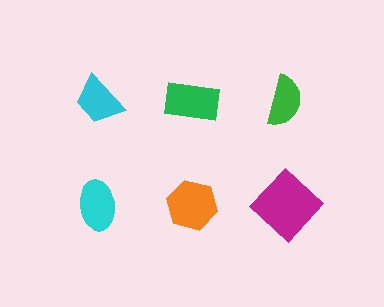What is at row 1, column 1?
A cyan trapezoid.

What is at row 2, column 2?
An orange hexagon.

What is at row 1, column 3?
A green semicircle.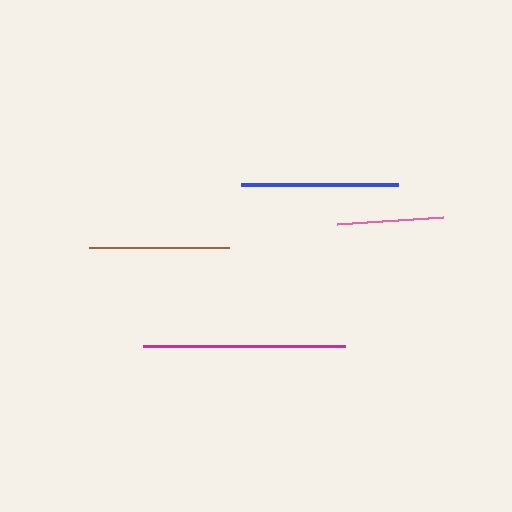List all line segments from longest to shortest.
From longest to shortest: magenta, blue, brown, pink.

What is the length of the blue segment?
The blue segment is approximately 157 pixels long.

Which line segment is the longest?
The magenta line is the longest at approximately 202 pixels.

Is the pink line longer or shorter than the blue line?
The blue line is longer than the pink line.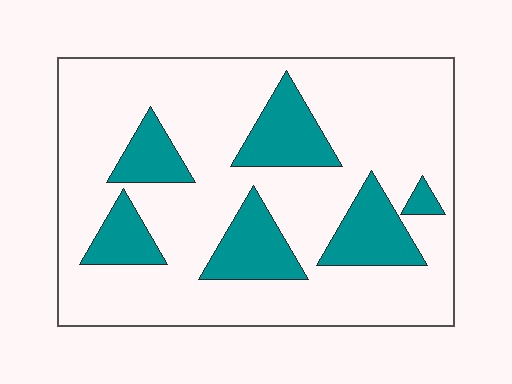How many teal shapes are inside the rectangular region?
6.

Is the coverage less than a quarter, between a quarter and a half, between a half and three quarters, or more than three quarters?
Less than a quarter.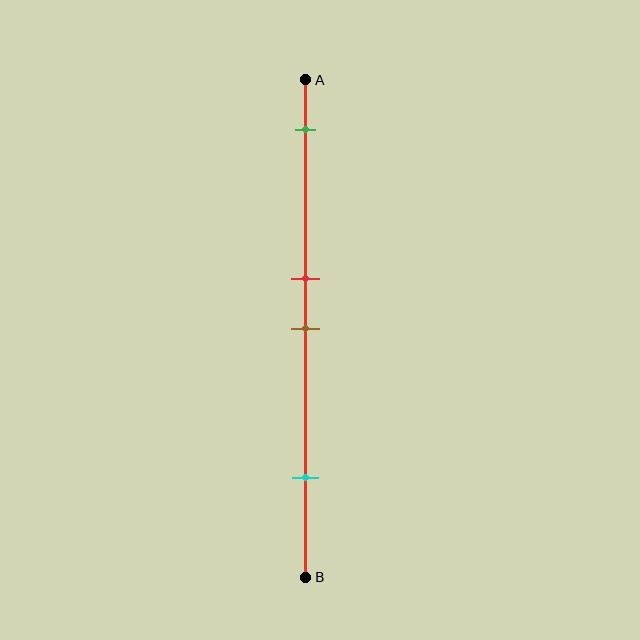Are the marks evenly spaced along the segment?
No, the marks are not evenly spaced.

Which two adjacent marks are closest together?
The red and brown marks are the closest adjacent pair.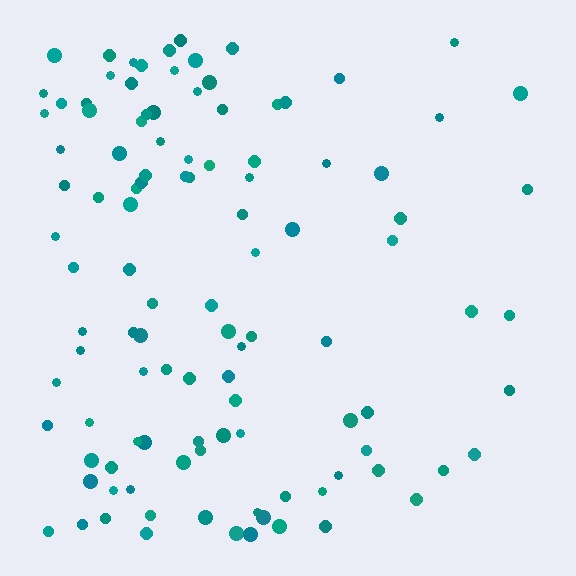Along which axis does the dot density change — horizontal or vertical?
Horizontal.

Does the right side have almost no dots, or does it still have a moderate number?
Still a moderate number, just noticeably fewer than the left.